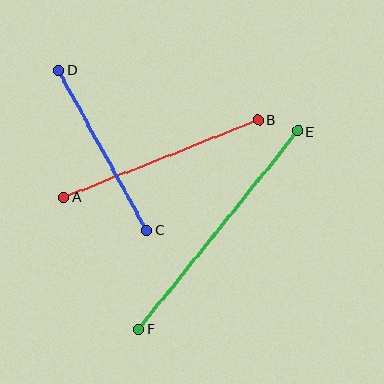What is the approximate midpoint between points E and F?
The midpoint is at approximately (218, 230) pixels.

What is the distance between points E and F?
The distance is approximately 254 pixels.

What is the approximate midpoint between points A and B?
The midpoint is at approximately (161, 159) pixels.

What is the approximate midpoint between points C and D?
The midpoint is at approximately (103, 150) pixels.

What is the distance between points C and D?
The distance is approximately 183 pixels.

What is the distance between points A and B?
The distance is approximately 209 pixels.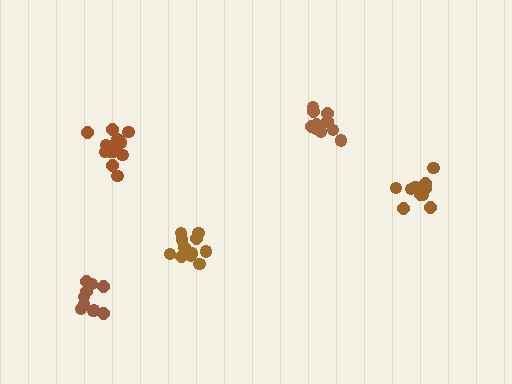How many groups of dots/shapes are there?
There are 5 groups.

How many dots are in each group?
Group 1: 10 dots, Group 2: 11 dots, Group 3: 15 dots, Group 4: 10 dots, Group 5: 11 dots (57 total).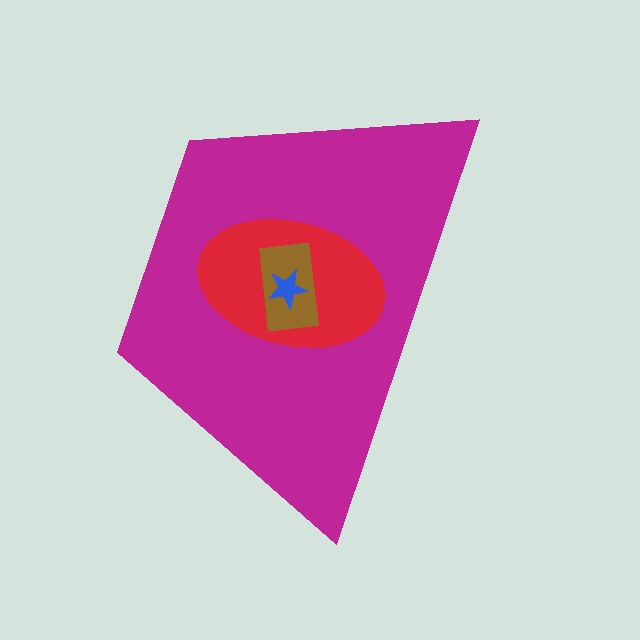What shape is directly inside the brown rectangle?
The blue star.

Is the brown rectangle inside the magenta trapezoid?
Yes.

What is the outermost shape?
The magenta trapezoid.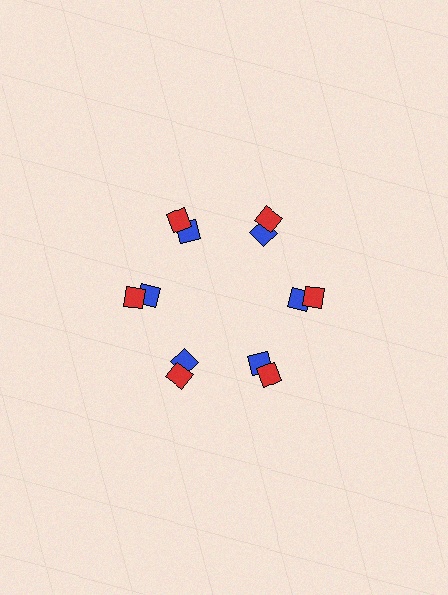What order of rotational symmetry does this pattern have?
This pattern has 6-fold rotational symmetry.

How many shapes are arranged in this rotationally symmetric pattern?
There are 12 shapes, arranged in 6 groups of 2.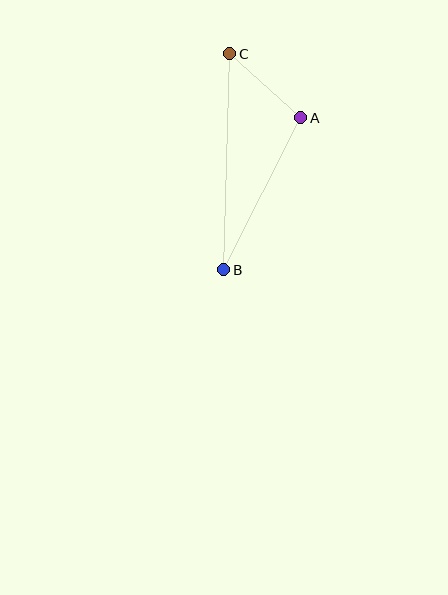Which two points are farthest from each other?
Points B and C are farthest from each other.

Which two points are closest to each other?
Points A and C are closest to each other.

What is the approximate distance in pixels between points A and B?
The distance between A and B is approximately 170 pixels.